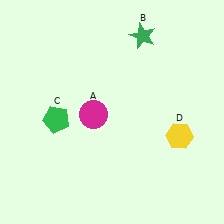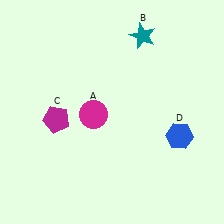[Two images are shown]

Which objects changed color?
B changed from green to teal. C changed from green to magenta. D changed from yellow to blue.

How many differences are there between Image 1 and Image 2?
There are 3 differences between the two images.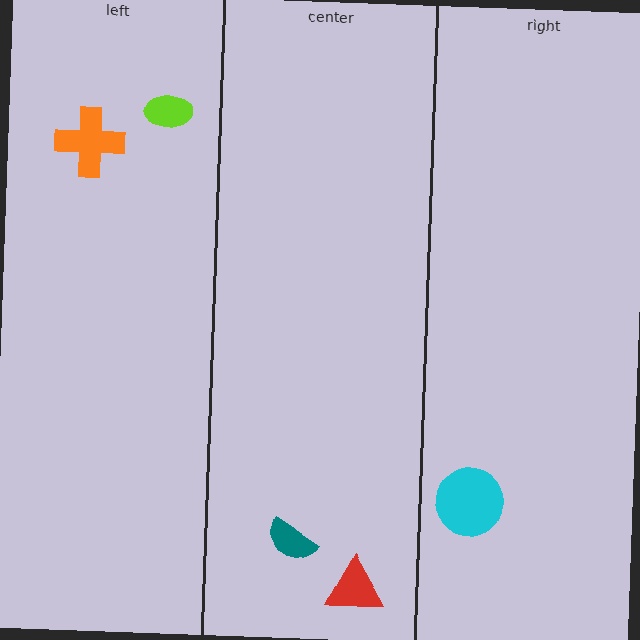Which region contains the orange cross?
The left region.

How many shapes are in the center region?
2.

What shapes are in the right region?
The cyan circle.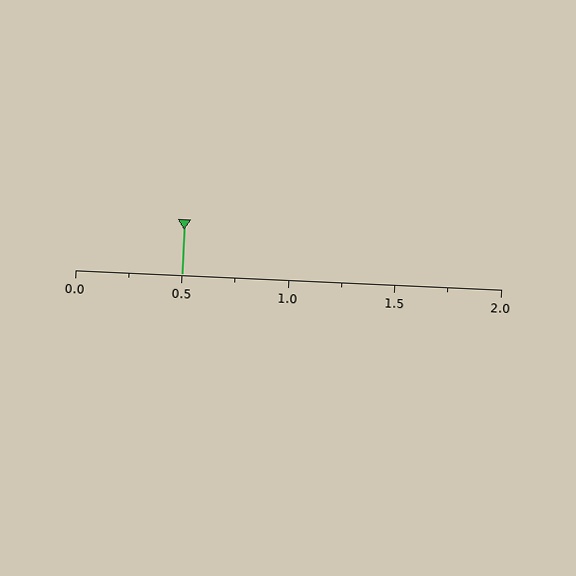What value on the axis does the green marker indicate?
The marker indicates approximately 0.5.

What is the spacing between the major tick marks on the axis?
The major ticks are spaced 0.5 apart.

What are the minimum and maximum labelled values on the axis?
The axis runs from 0.0 to 2.0.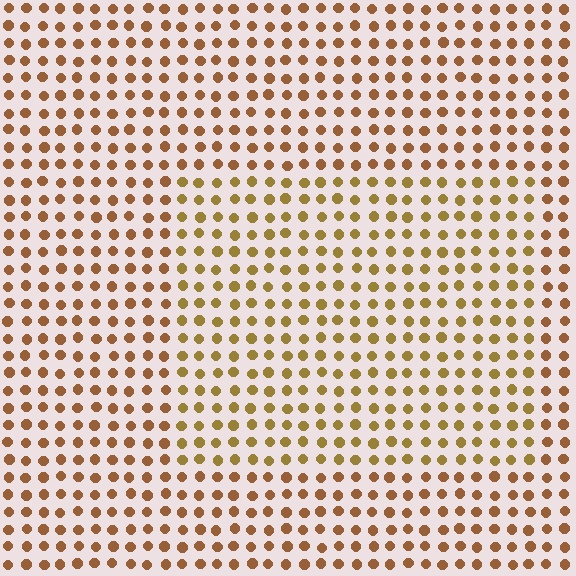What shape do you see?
I see a rectangle.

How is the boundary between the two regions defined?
The boundary is defined purely by a slight shift in hue (about 21 degrees). Spacing, size, and orientation are identical on both sides.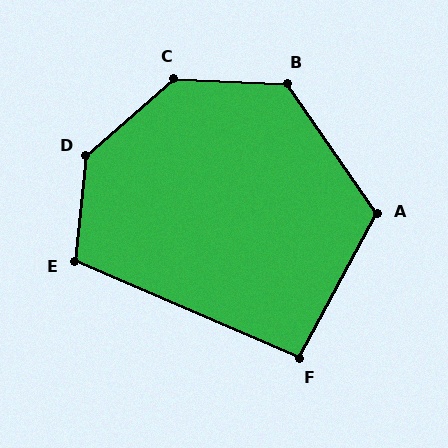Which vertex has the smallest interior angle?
F, at approximately 95 degrees.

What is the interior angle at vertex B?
Approximately 127 degrees (obtuse).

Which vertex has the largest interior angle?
D, at approximately 137 degrees.